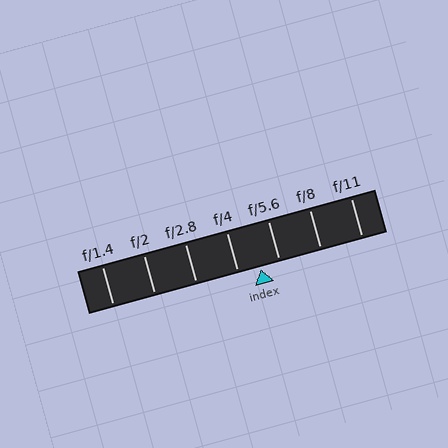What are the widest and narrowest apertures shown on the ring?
The widest aperture shown is f/1.4 and the narrowest is f/11.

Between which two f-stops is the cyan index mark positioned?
The index mark is between f/4 and f/5.6.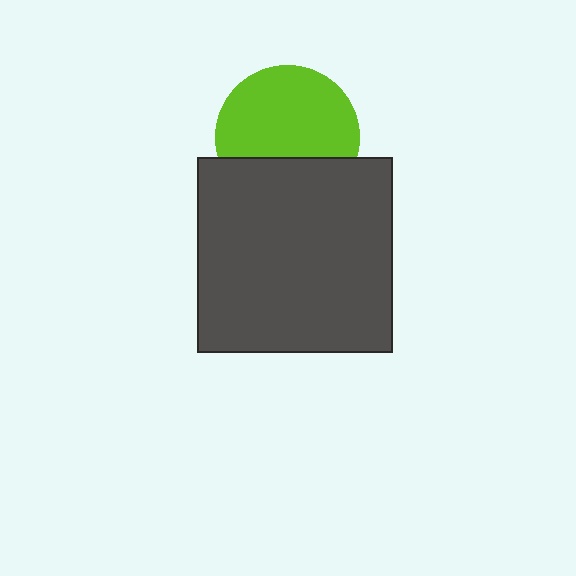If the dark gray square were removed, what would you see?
You would see the complete lime circle.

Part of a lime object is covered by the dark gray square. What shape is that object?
It is a circle.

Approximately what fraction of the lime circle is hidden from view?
Roughly 33% of the lime circle is hidden behind the dark gray square.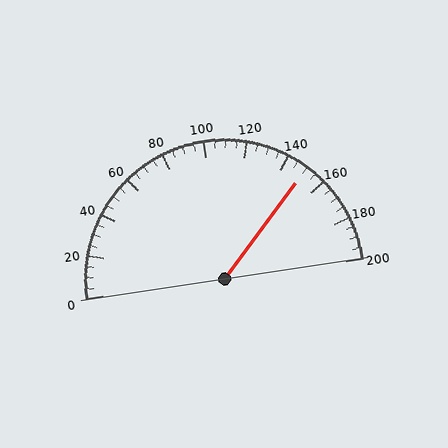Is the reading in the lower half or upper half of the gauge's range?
The reading is in the upper half of the range (0 to 200).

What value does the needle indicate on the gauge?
The needle indicates approximately 150.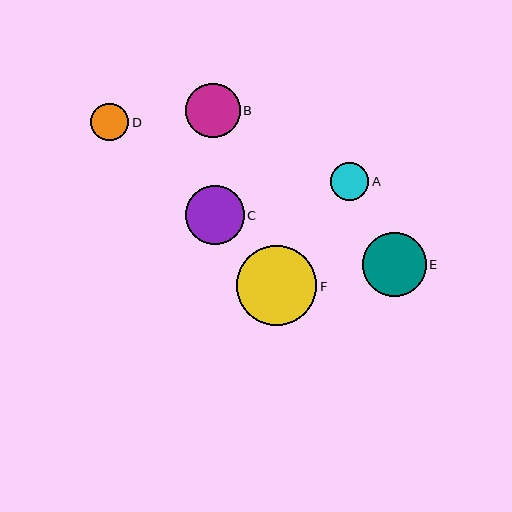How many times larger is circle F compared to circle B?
Circle F is approximately 1.5 times the size of circle B.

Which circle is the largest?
Circle F is the largest with a size of approximately 80 pixels.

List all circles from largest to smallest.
From largest to smallest: F, E, C, B, A, D.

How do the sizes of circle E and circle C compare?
Circle E and circle C are approximately the same size.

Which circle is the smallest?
Circle D is the smallest with a size of approximately 38 pixels.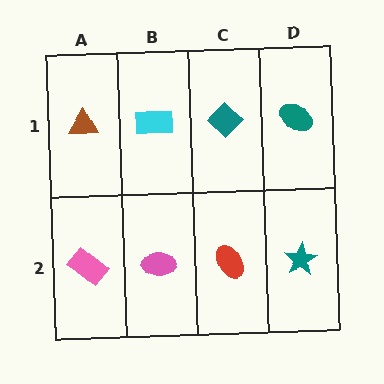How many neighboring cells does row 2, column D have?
2.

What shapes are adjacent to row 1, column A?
A pink rectangle (row 2, column A), a cyan rectangle (row 1, column B).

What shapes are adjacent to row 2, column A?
A brown triangle (row 1, column A), a pink ellipse (row 2, column B).